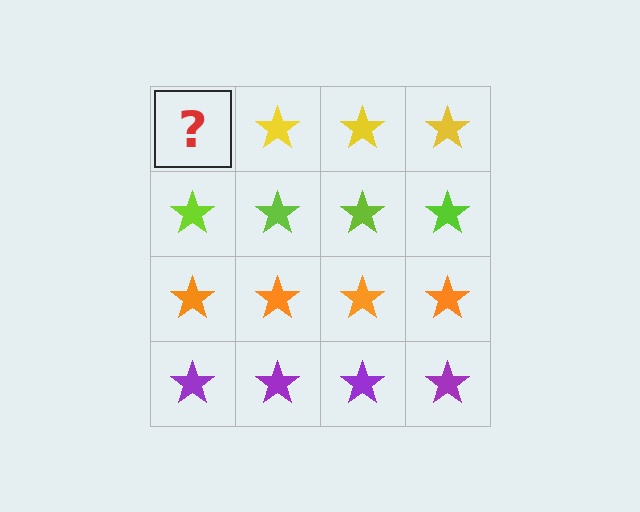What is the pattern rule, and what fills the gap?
The rule is that each row has a consistent color. The gap should be filled with a yellow star.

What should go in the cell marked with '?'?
The missing cell should contain a yellow star.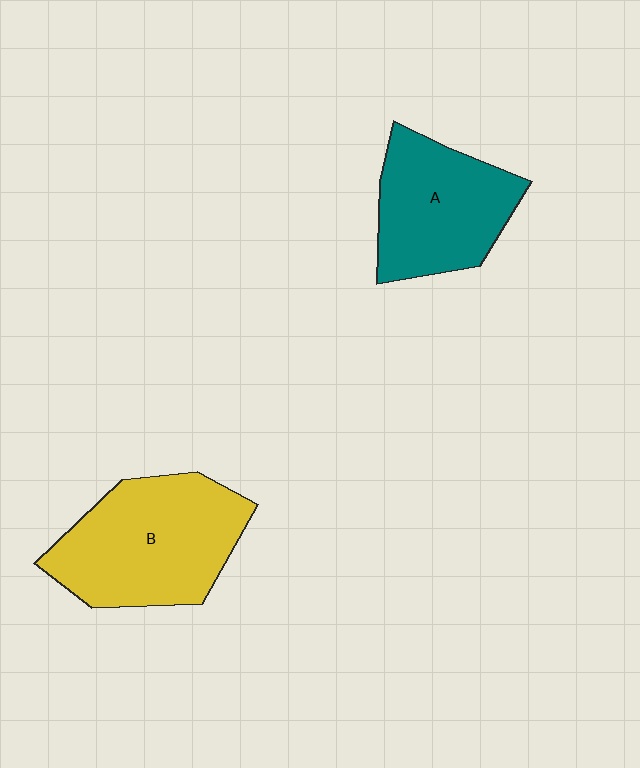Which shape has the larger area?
Shape B (yellow).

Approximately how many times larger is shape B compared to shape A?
Approximately 1.3 times.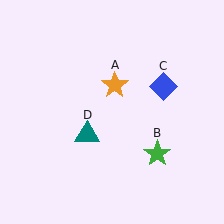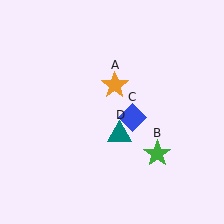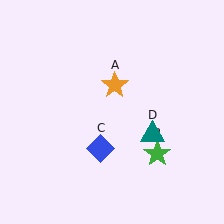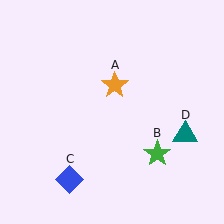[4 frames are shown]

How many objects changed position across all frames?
2 objects changed position: blue diamond (object C), teal triangle (object D).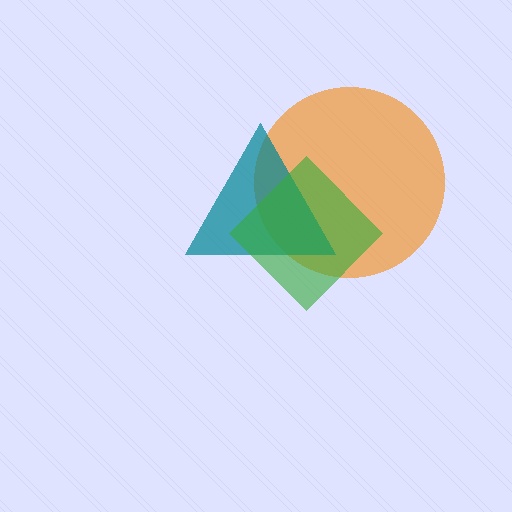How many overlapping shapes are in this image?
There are 3 overlapping shapes in the image.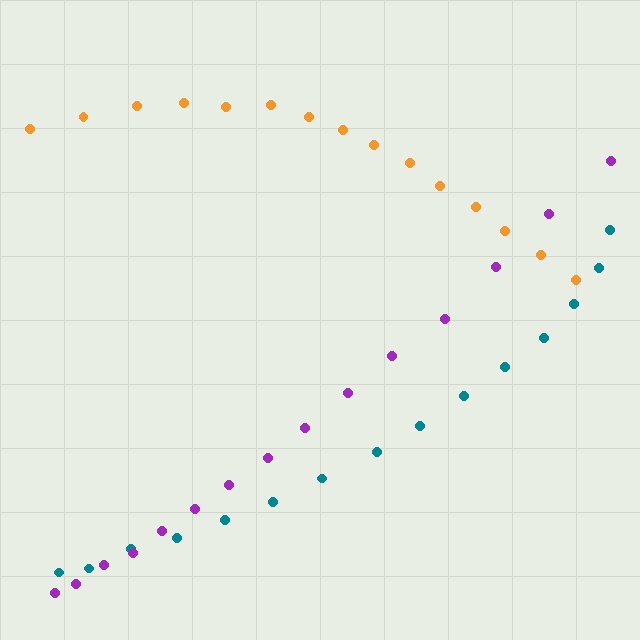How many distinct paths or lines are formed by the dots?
There are 3 distinct paths.